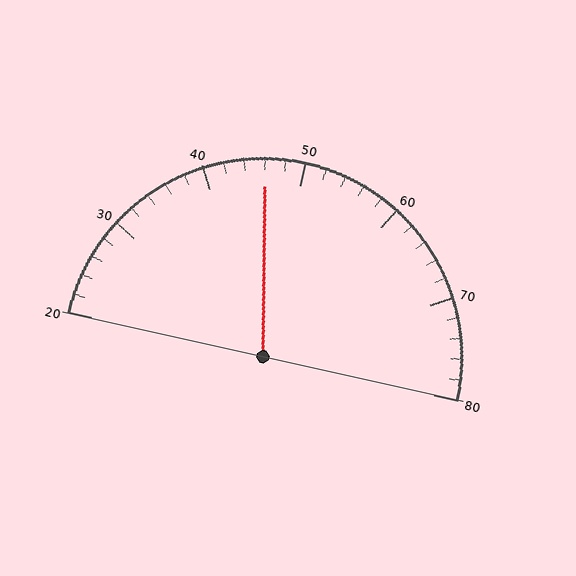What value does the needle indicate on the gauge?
The needle indicates approximately 46.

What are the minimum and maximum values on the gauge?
The gauge ranges from 20 to 80.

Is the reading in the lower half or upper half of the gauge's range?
The reading is in the lower half of the range (20 to 80).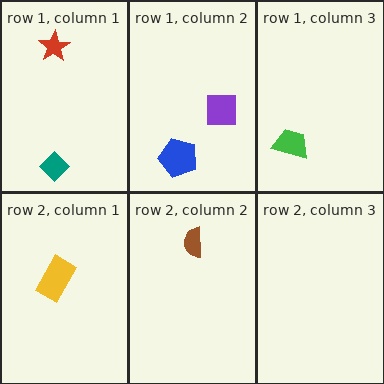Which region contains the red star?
The row 1, column 1 region.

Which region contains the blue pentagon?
The row 1, column 2 region.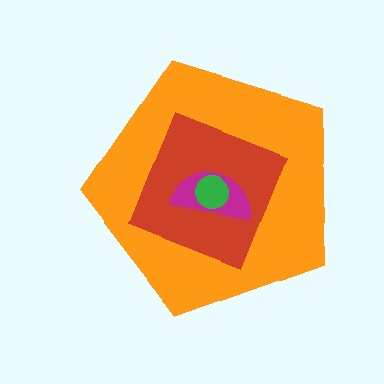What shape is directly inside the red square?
The magenta semicircle.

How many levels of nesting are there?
4.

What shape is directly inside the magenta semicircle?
The green circle.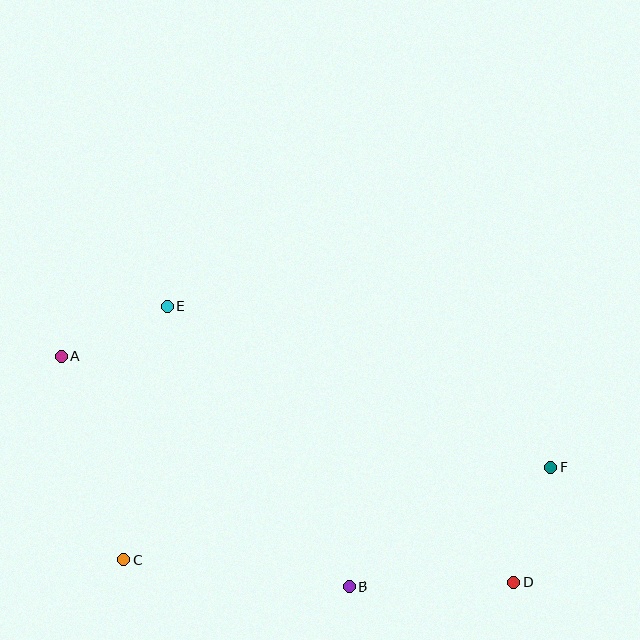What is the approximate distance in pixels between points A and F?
The distance between A and F is approximately 501 pixels.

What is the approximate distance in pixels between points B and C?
The distance between B and C is approximately 228 pixels.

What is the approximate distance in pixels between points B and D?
The distance between B and D is approximately 165 pixels.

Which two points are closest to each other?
Points A and E are closest to each other.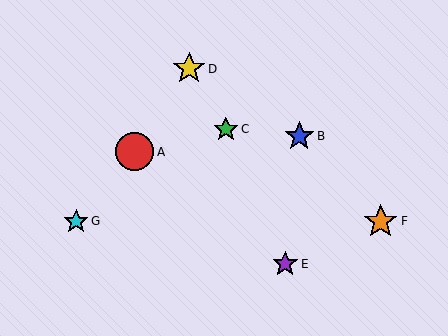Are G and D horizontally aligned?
No, G is at y≈221 and D is at y≈69.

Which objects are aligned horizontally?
Objects F, G are aligned horizontally.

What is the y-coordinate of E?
Object E is at y≈264.